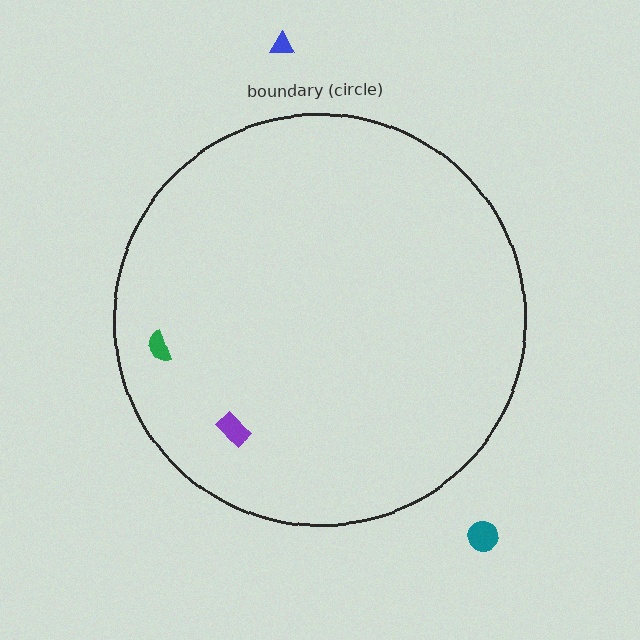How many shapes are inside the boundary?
2 inside, 2 outside.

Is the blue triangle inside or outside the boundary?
Outside.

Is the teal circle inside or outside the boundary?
Outside.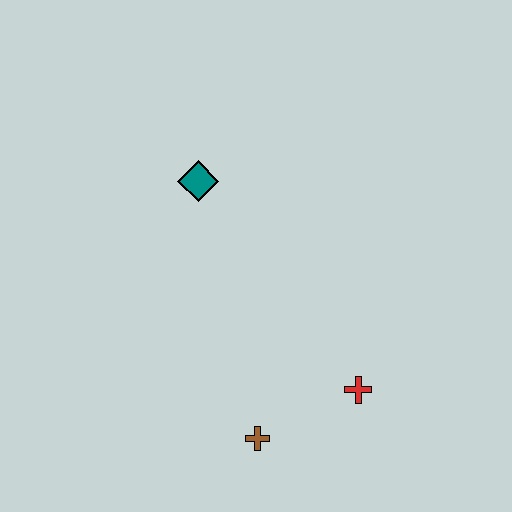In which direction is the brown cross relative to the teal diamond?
The brown cross is below the teal diamond.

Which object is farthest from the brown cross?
The teal diamond is farthest from the brown cross.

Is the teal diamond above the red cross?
Yes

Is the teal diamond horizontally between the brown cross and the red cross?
No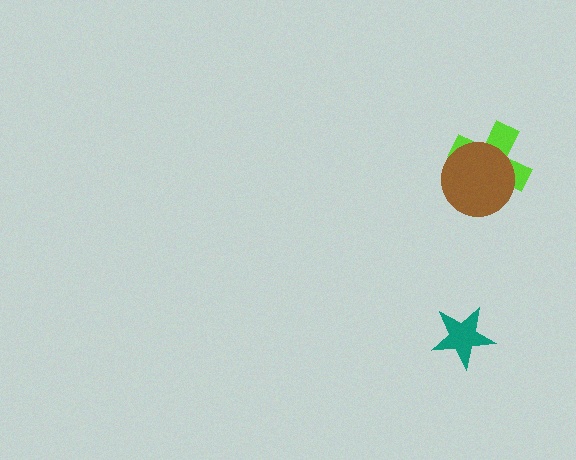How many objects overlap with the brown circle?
1 object overlaps with the brown circle.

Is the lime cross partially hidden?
Yes, it is partially covered by another shape.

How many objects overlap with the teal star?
0 objects overlap with the teal star.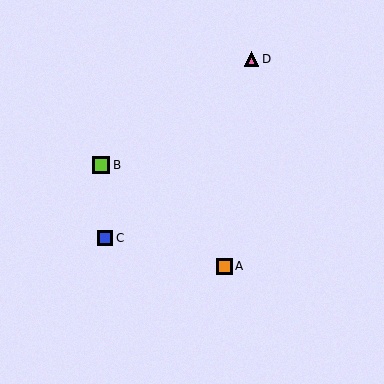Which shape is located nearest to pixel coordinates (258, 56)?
The pink triangle (labeled D) at (251, 59) is nearest to that location.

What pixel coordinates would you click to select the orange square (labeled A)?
Click at (224, 266) to select the orange square A.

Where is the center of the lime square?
The center of the lime square is at (101, 165).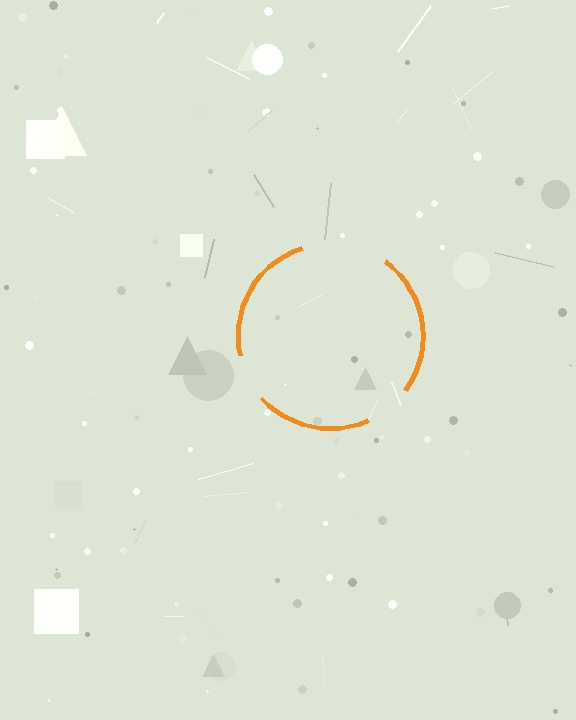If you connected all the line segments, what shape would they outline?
They would outline a circle.